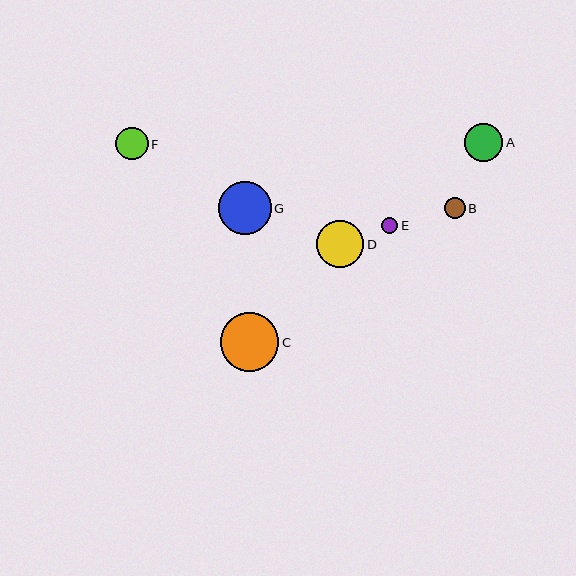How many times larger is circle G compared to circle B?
Circle G is approximately 2.6 times the size of circle B.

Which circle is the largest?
Circle C is the largest with a size of approximately 58 pixels.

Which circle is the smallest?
Circle E is the smallest with a size of approximately 16 pixels.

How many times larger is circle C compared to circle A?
Circle C is approximately 1.5 times the size of circle A.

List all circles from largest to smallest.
From largest to smallest: C, G, D, A, F, B, E.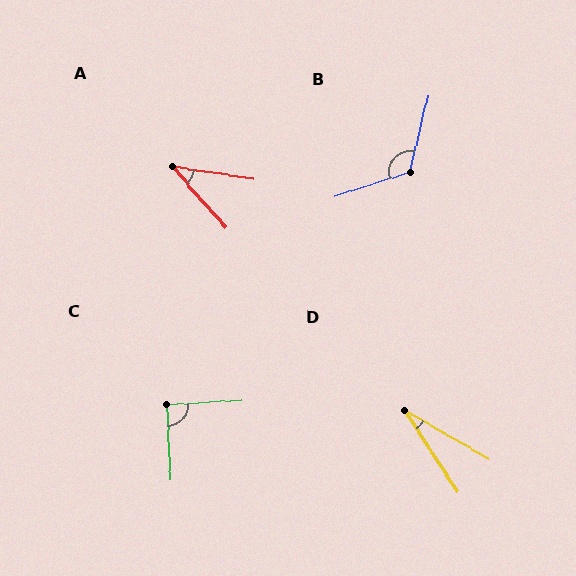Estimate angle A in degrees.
Approximately 40 degrees.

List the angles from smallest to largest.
D (27°), A (40°), C (91°), B (122°).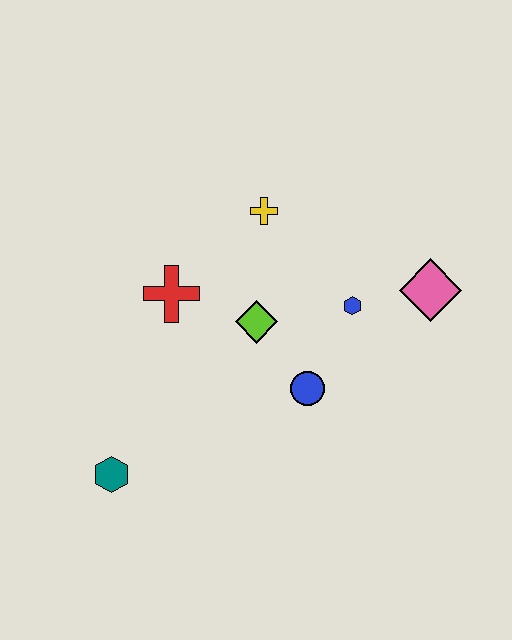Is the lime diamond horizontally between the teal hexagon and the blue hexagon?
Yes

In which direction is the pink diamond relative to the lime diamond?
The pink diamond is to the right of the lime diamond.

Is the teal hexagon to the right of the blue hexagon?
No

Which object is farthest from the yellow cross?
The teal hexagon is farthest from the yellow cross.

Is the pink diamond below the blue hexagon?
No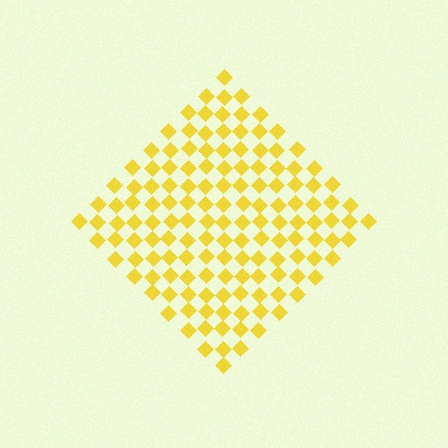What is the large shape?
The large shape is a diamond.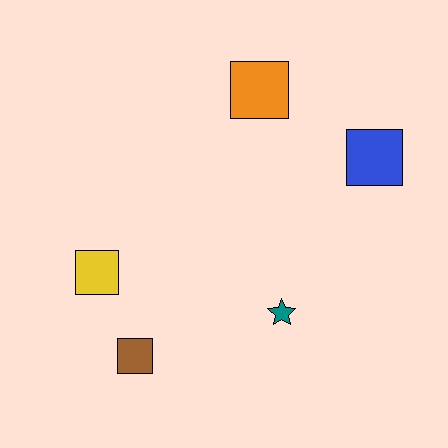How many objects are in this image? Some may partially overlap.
There are 5 objects.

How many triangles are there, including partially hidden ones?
There are no triangles.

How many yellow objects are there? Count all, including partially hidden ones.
There is 1 yellow object.